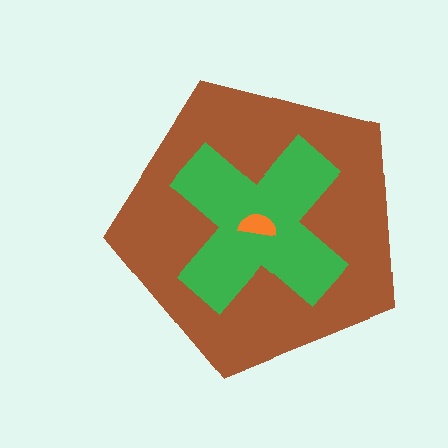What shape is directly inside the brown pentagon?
The green cross.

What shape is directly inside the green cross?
The orange semicircle.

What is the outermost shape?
The brown pentagon.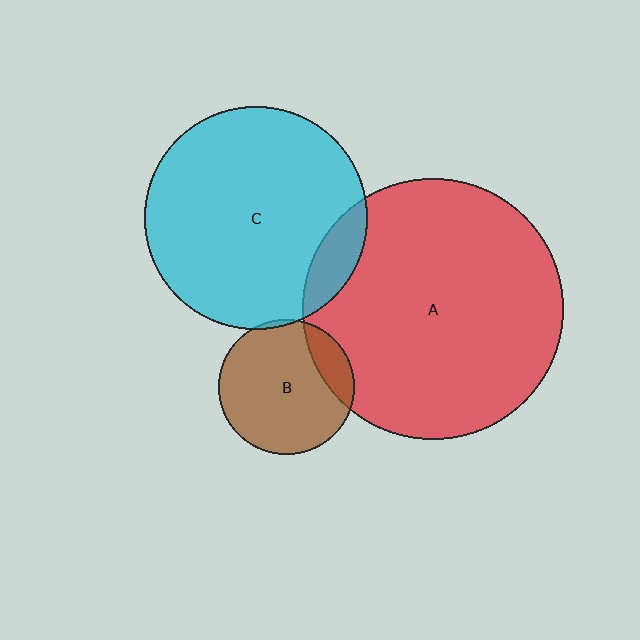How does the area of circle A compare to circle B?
Approximately 3.7 times.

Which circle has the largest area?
Circle A (red).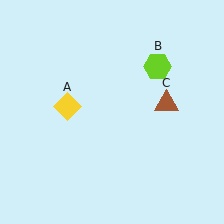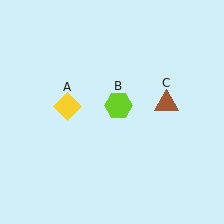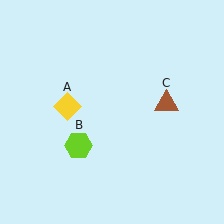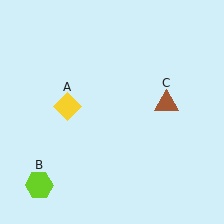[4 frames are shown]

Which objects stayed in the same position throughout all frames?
Yellow diamond (object A) and brown triangle (object C) remained stationary.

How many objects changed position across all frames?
1 object changed position: lime hexagon (object B).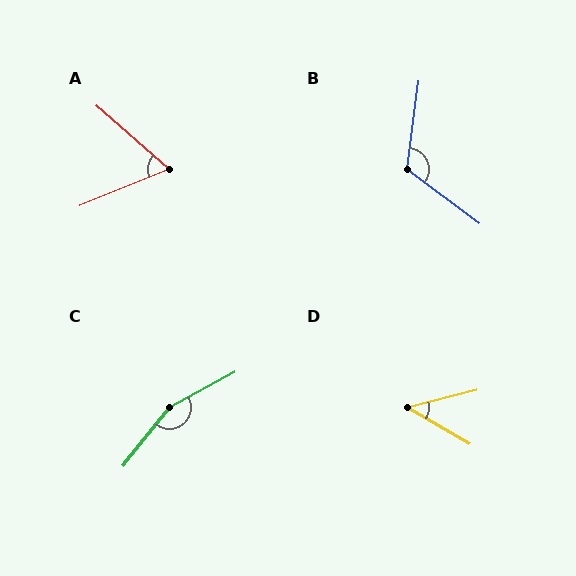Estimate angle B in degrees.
Approximately 119 degrees.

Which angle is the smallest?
D, at approximately 45 degrees.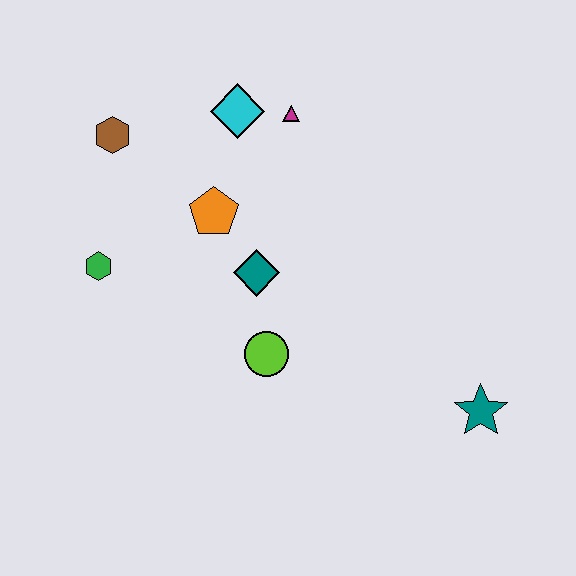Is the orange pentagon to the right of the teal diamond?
No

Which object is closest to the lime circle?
The teal diamond is closest to the lime circle.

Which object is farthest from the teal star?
The brown hexagon is farthest from the teal star.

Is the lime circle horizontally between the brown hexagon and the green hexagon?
No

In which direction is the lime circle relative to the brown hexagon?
The lime circle is below the brown hexagon.